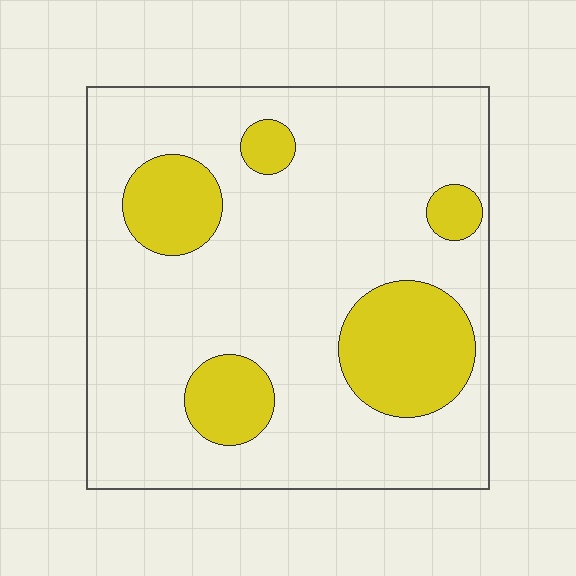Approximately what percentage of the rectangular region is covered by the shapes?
Approximately 20%.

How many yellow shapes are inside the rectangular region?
5.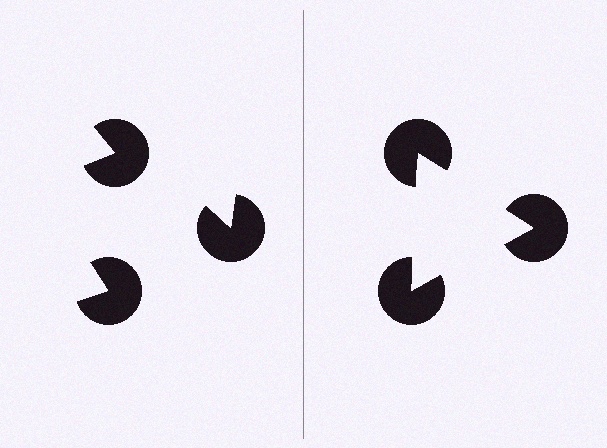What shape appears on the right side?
An illusory triangle.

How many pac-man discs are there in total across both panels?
6 — 3 on each side.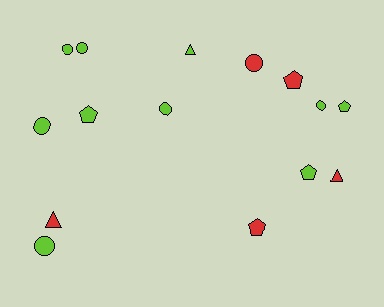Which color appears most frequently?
Lime, with 10 objects.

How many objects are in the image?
There are 15 objects.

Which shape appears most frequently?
Circle, with 7 objects.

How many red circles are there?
There is 1 red circle.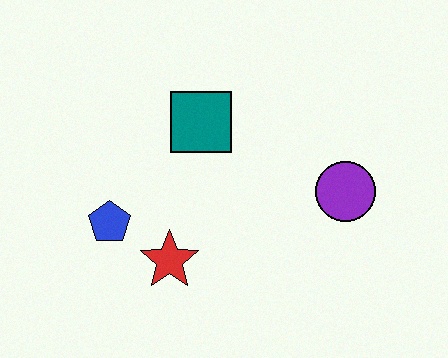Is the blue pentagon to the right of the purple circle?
No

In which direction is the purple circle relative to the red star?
The purple circle is to the right of the red star.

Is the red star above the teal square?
No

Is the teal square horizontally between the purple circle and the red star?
Yes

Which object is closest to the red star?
The blue pentagon is closest to the red star.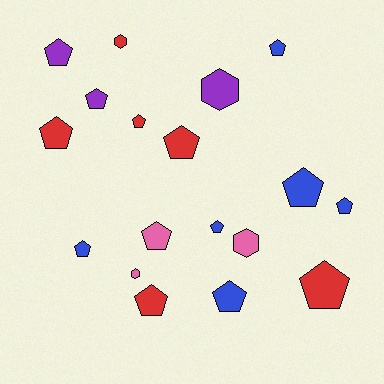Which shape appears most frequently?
Pentagon, with 14 objects.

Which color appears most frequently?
Red, with 6 objects.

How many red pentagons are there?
There are 5 red pentagons.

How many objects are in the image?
There are 18 objects.